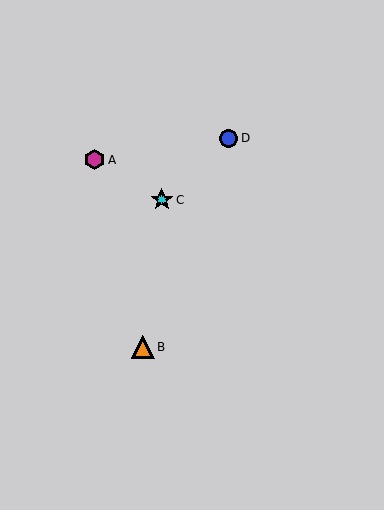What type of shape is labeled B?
Shape B is an orange triangle.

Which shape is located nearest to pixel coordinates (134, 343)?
The orange triangle (labeled B) at (143, 347) is nearest to that location.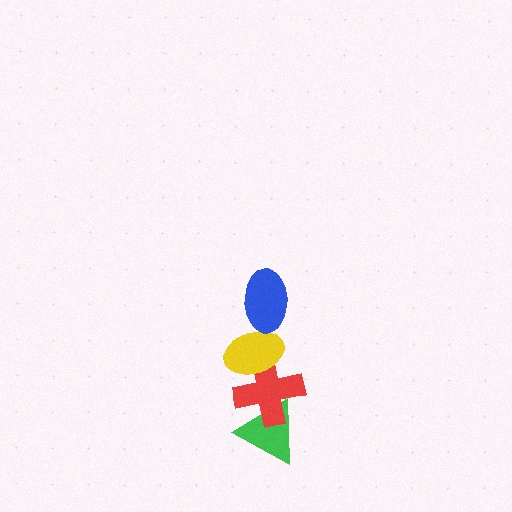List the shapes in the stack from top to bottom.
From top to bottom: the blue ellipse, the yellow ellipse, the red cross, the green triangle.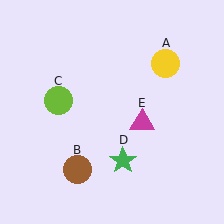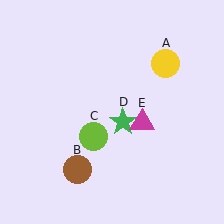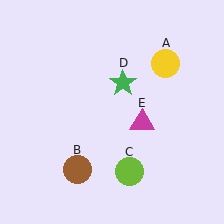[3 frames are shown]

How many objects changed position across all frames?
2 objects changed position: lime circle (object C), green star (object D).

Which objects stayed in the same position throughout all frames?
Yellow circle (object A) and brown circle (object B) and magenta triangle (object E) remained stationary.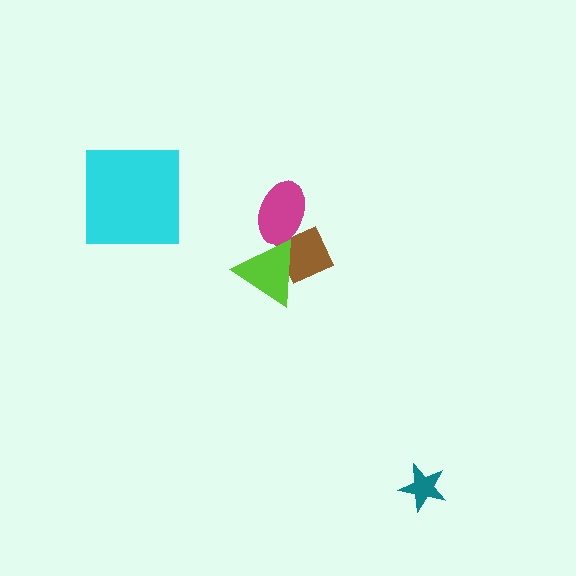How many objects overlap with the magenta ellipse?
2 objects overlap with the magenta ellipse.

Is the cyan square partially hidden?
No, no other shape covers it.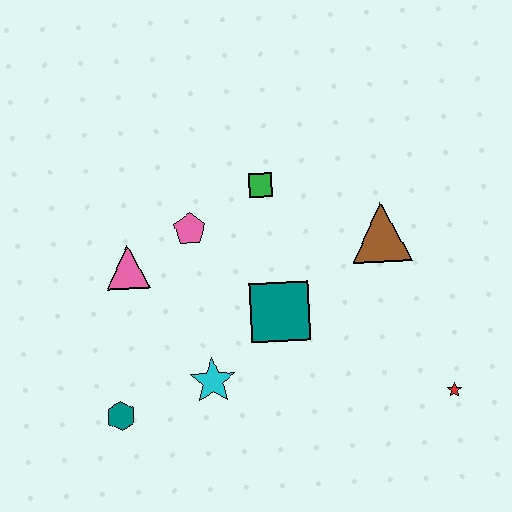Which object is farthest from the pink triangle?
The red star is farthest from the pink triangle.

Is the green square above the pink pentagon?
Yes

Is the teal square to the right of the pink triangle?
Yes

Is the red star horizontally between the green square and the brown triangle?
No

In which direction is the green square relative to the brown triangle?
The green square is to the left of the brown triangle.